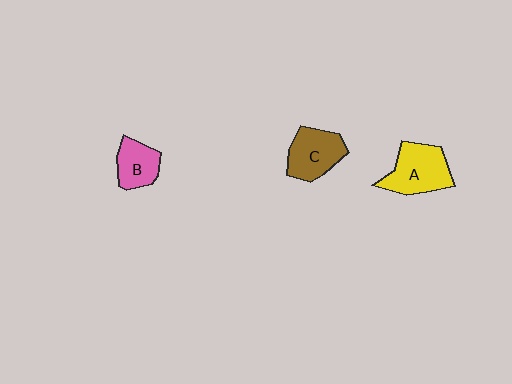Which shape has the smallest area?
Shape B (pink).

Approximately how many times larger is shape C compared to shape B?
Approximately 1.3 times.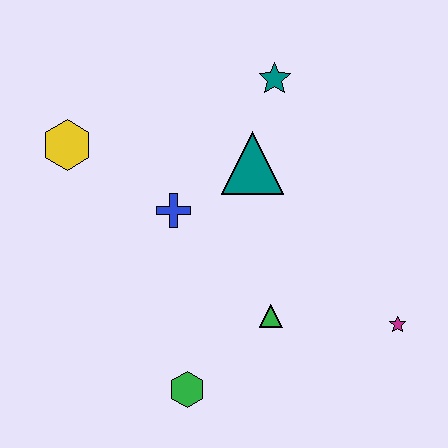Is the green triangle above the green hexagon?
Yes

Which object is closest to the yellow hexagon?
The blue cross is closest to the yellow hexagon.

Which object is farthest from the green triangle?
The yellow hexagon is farthest from the green triangle.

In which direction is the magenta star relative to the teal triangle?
The magenta star is below the teal triangle.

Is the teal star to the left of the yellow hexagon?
No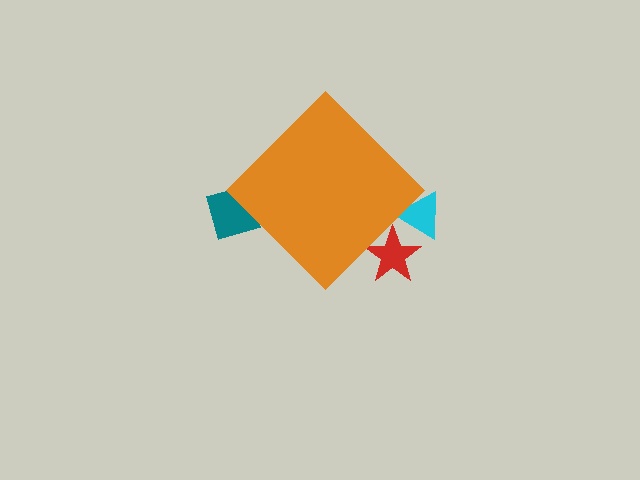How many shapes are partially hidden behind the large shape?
3 shapes are partially hidden.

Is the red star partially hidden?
Yes, the red star is partially hidden behind the orange diamond.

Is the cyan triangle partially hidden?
Yes, the cyan triangle is partially hidden behind the orange diamond.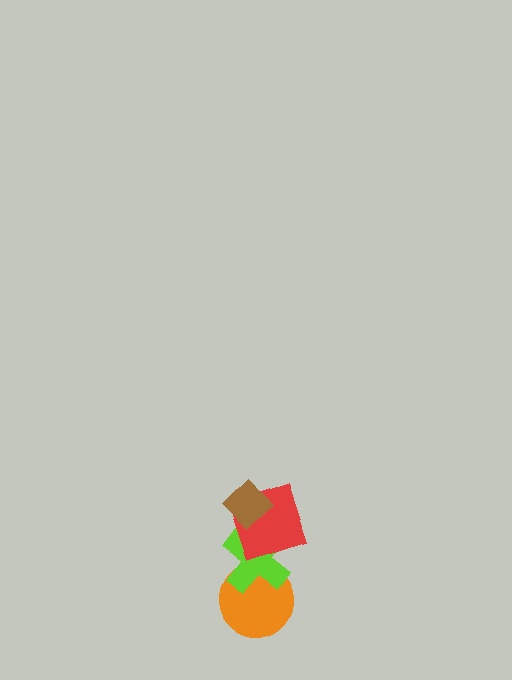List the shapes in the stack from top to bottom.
From top to bottom: the brown diamond, the red square, the lime cross, the orange circle.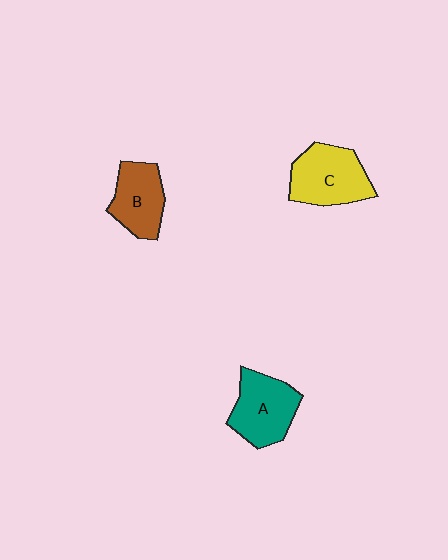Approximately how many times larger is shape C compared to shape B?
Approximately 1.2 times.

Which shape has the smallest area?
Shape B (brown).